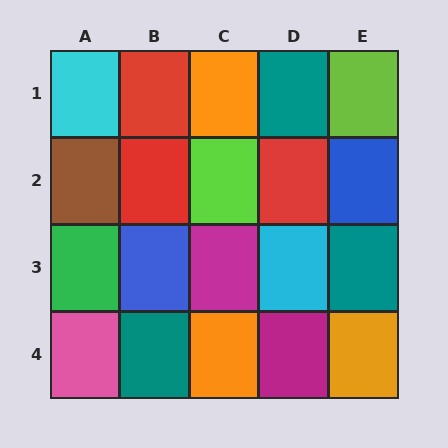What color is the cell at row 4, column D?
Magenta.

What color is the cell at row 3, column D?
Cyan.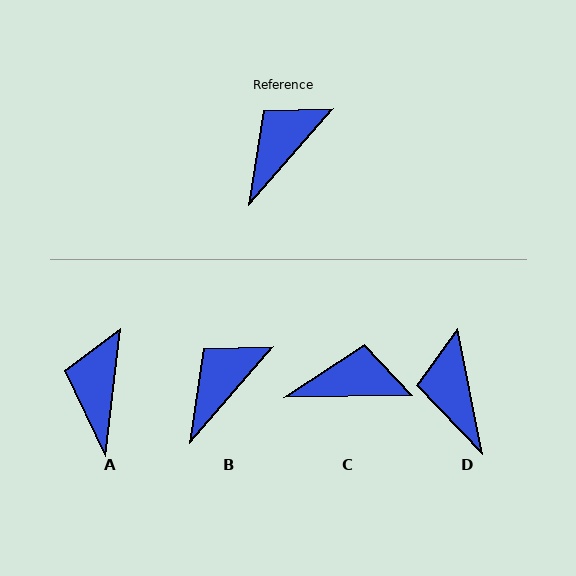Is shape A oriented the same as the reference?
No, it is off by about 34 degrees.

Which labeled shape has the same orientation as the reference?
B.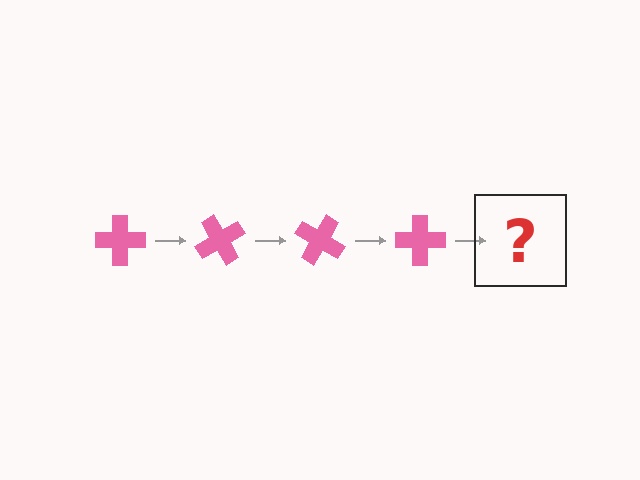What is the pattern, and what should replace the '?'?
The pattern is that the cross rotates 60 degrees each step. The '?' should be a pink cross rotated 240 degrees.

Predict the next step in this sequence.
The next step is a pink cross rotated 240 degrees.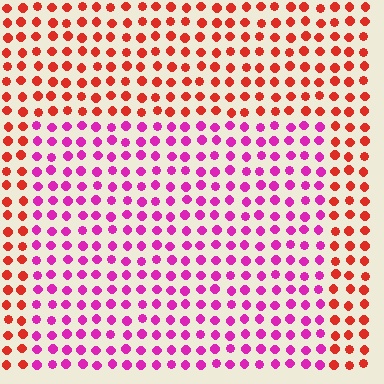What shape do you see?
I see a rectangle.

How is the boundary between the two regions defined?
The boundary is defined purely by a slight shift in hue (about 51 degrees). Spacing, size, and orientation are identical on both sides.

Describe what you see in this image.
The image is filled with small red elements in a uniform arrangement. A rectangle-shaped region is visible where the elements are tinted to a slightly different hue, forming a subtle color boundary.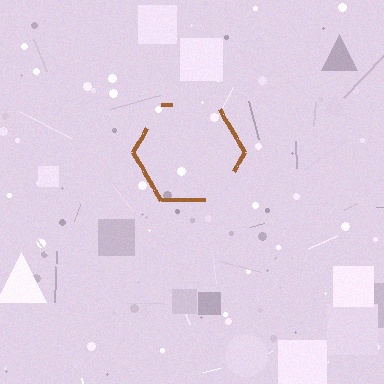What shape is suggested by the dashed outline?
The dashed outline suggests a hexagon.